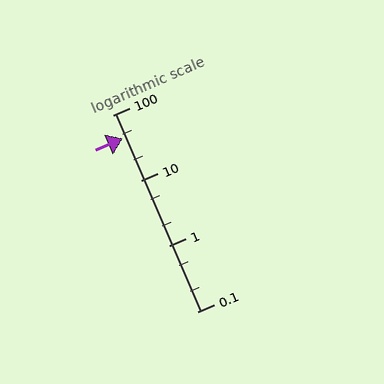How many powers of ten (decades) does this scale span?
The scale spans 3 decades, from 0.1 to 100.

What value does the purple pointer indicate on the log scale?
The pointer indicates approximately 44.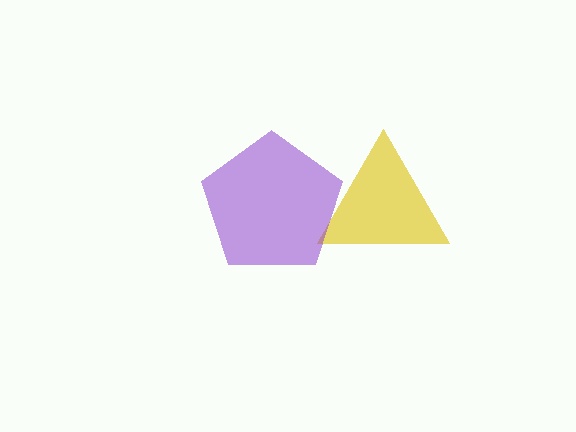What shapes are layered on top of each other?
The layered shapes are: a yellow triangle, a purple pentagon.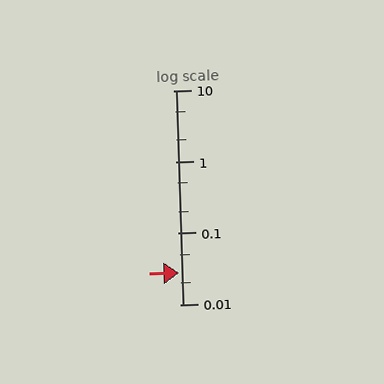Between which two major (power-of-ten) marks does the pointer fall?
The pointer is between 0.01 and 0.1.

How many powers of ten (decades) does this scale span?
The scale spans 3 decades, from 0.01 to 10.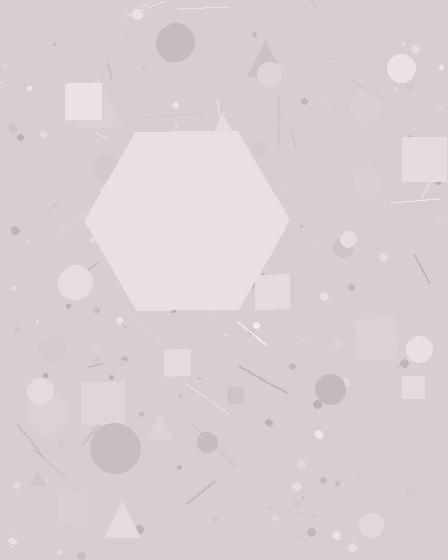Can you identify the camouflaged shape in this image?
The camouflaged shape is a hexagon.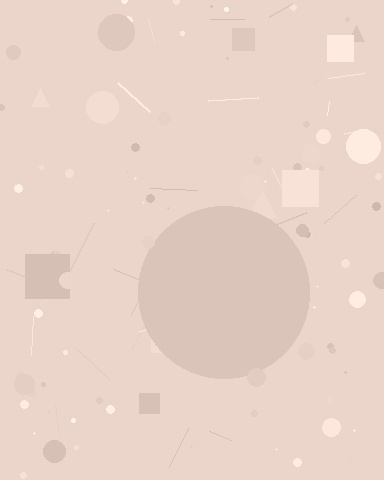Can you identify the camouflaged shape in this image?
The camouflaged shape is a circle.